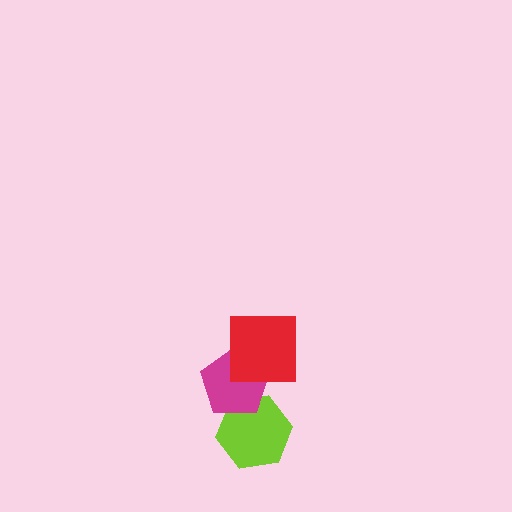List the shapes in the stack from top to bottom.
From top to bottom: the red square, the magenta pentagon, the lime hexagon.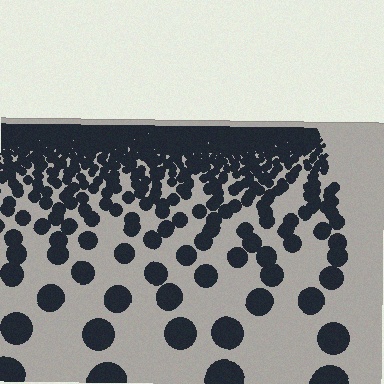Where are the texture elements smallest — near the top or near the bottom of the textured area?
Near the top.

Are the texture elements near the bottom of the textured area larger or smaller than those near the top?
Larger. Near the bottom, elements are closer to the viewer and appear at a bigger on-screen size.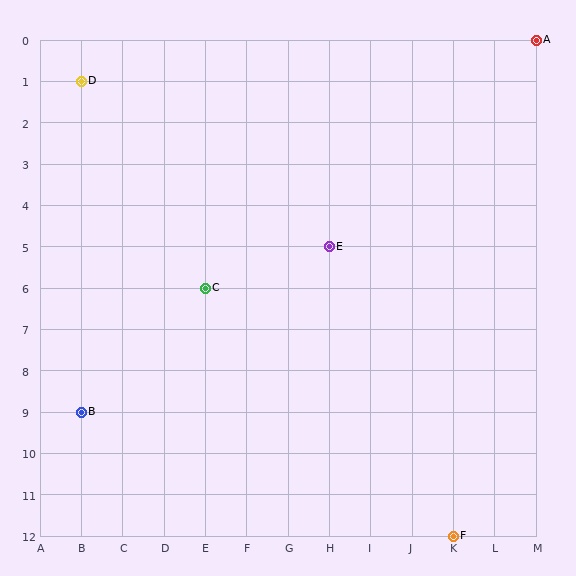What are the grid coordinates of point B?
Point B is at grid coordinates (B, 9).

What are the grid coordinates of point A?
Point A is at grid coordinates (M, 0).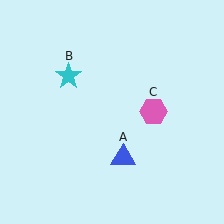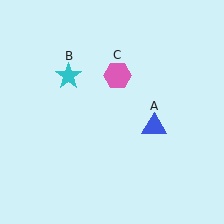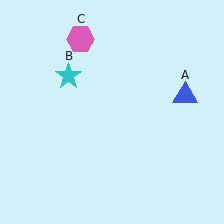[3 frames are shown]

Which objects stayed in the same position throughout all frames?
Cyan star (object B) remained stationary.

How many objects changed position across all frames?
2 objects changed position: blue triangle (object A), pink hexagon (object C).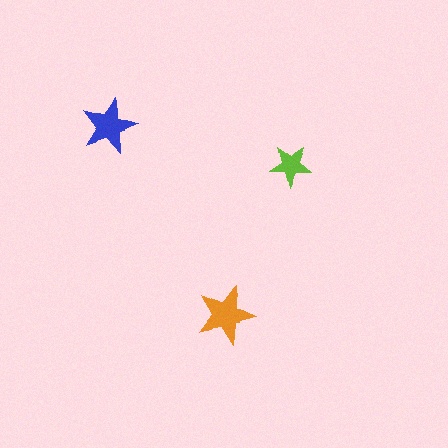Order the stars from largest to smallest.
the orange one, the blue one, the lime one.